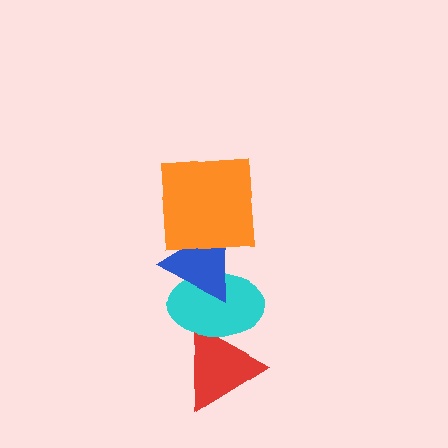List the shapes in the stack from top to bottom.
From top to bottom: the orange square, the blue triangle, the cyan ellipse, the red triangle.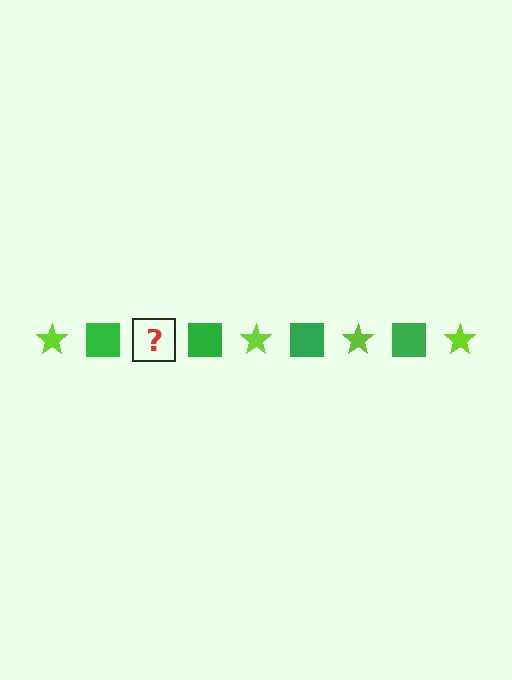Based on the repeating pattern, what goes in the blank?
The blank should be a lime star.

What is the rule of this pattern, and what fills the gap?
The rule is that the pattern alternates between lime star and green square. The gap should be filled with a lime star.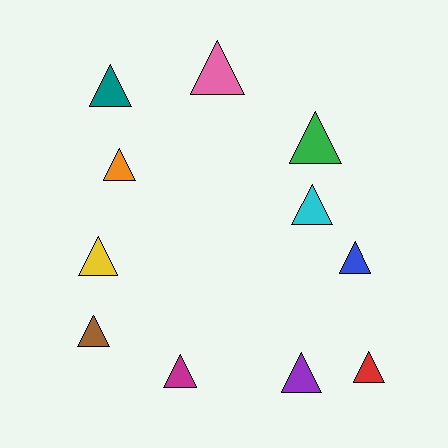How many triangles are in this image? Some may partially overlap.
There are 11 triangles.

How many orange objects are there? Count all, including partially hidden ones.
There is 1 orange object.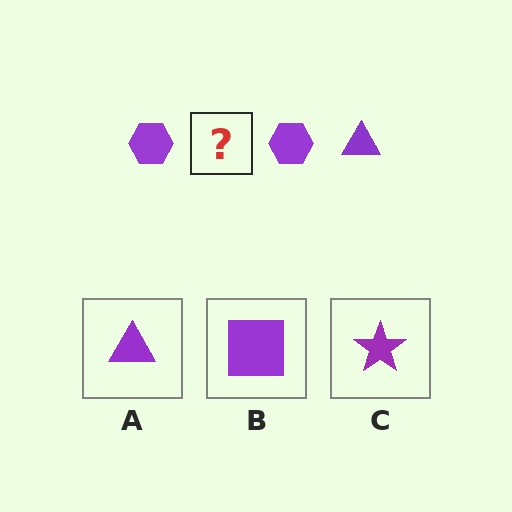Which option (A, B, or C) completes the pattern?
A.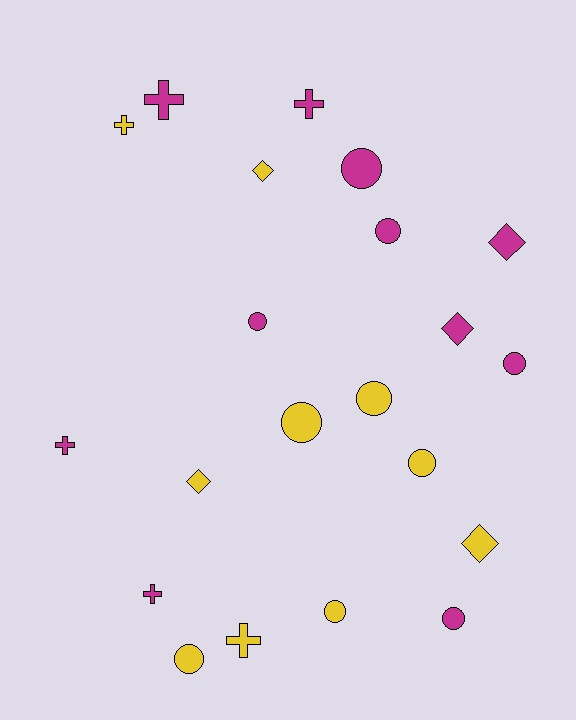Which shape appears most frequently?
Circle, with 10 objects.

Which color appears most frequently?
Magenta, with 11 objects.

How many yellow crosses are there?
There are 2 yellow crosses.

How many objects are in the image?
There are 21 objects.